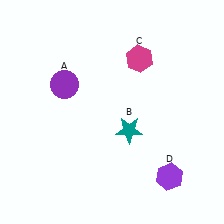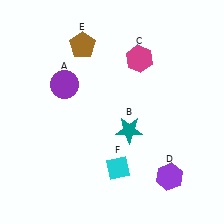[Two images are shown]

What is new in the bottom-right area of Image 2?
A cyan diamond (F) was added in the bottom-right area of Image 2.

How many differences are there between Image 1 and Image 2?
There are 2 differences between the two images.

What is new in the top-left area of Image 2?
A brown pentagon (E) was added in the top-left area of Image 2.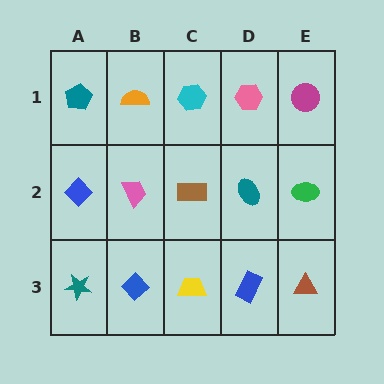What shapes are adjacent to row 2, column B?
An orange semicircle (row 1, column B), a blue diamond (row 3, column B), a blue diamond (row 2, column A), a brown rectangle (row 2, column C).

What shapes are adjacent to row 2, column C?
A cyan hexagon (row 1, column C), a yellow trapezoid (row 3, column C), a pink trapezoid (row 2, column B), a teal ellipse (row 2, column D).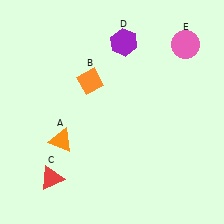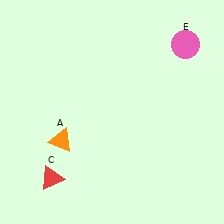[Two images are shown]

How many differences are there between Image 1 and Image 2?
There are 2 differences between the two images.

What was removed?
The purple hexagon (D), the orange diamond (B) were removed in Image 2.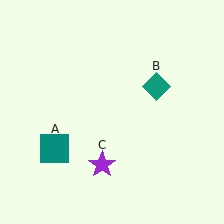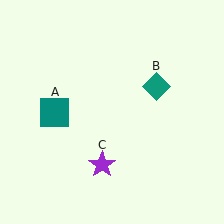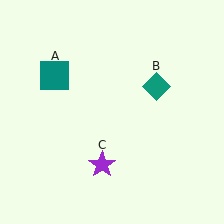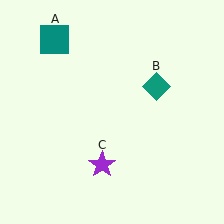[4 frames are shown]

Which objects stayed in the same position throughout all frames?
Teal diamond (object B) and purple star (object C) remained stationary.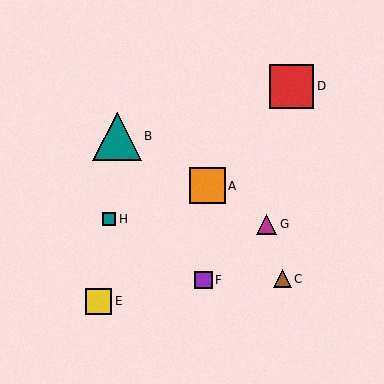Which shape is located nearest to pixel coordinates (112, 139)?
The teal triangle (labeled B) at (117, 136) is nearest to that location.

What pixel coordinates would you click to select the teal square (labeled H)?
Click at (109, 219) to select the teal square H.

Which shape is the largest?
The teal triangle (labeled B) is the largest.